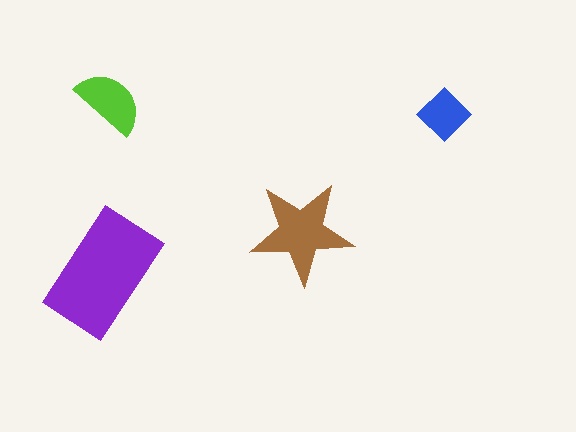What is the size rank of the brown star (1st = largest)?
2nd.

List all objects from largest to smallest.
The purple rectangle, the brown star, the lime semicircle, the blue diamond.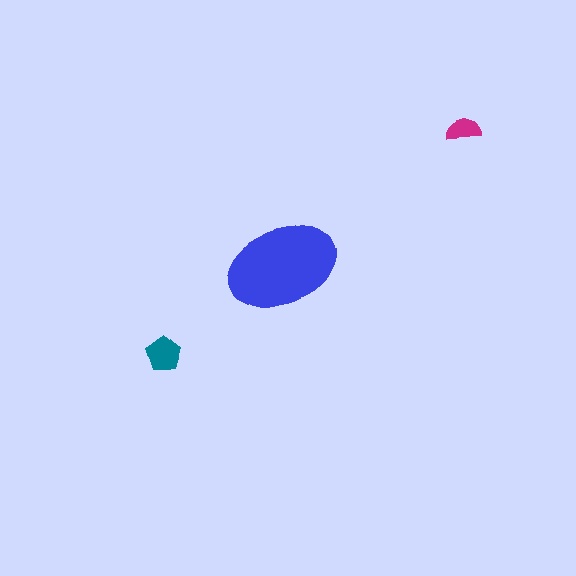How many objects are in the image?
There are 3 objects in the image.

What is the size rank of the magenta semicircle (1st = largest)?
3rd.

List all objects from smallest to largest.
The magenta semicircle, the teal pentagon, the blue ellipse.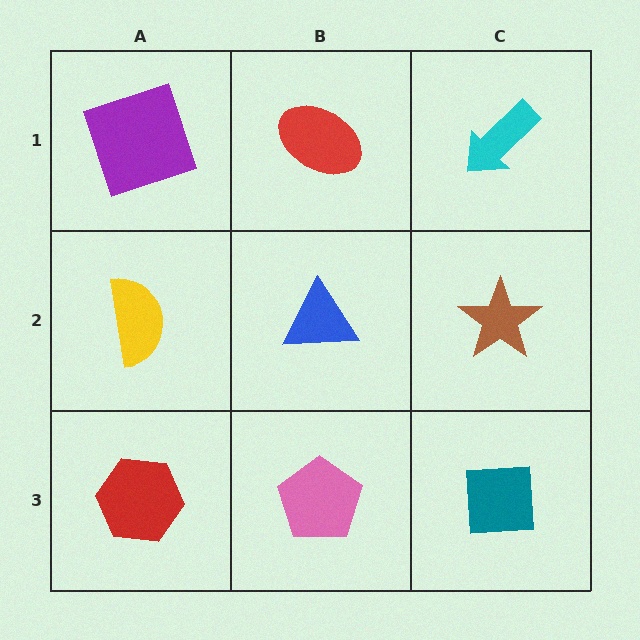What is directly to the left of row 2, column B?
A yellow semicircle.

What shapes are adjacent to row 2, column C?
A cyan arrow (row 1, column C), a teal square (row 3, column C), a blue triangle (row 2, column B).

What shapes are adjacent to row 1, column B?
A blue triangle (row 2, column B), a purple square (row 1, column A), a cyan arrow (row 1, column C).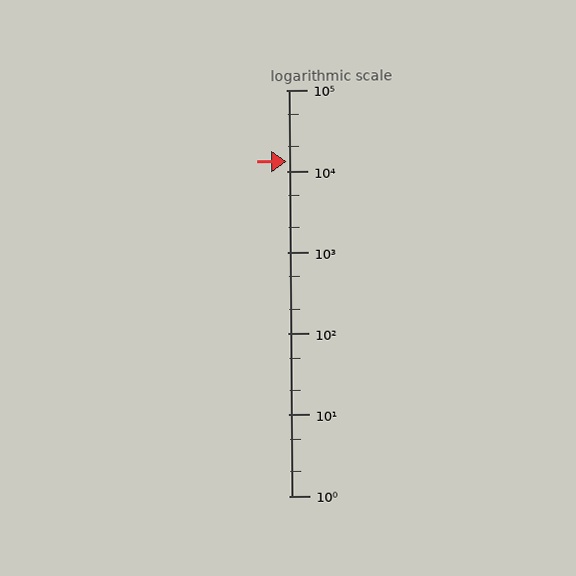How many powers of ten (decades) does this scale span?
The scale spans 5 decades, from 1 to 100000.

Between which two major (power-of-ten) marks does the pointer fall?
The pointer is between 10000 and 100000.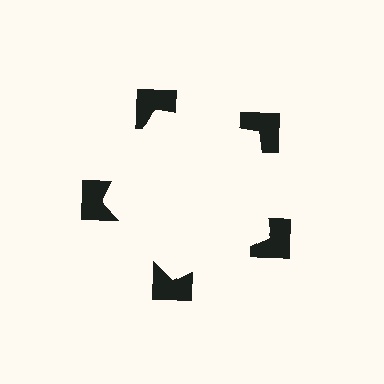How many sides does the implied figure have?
5 sides.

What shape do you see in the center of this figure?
An illusory pentagon — its edges are inferred from the aligned wedge cuts in the notched squares, not physically drawn.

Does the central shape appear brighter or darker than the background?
It typically appears slightly brighter than the background, even though no actual brightness change is drawn.